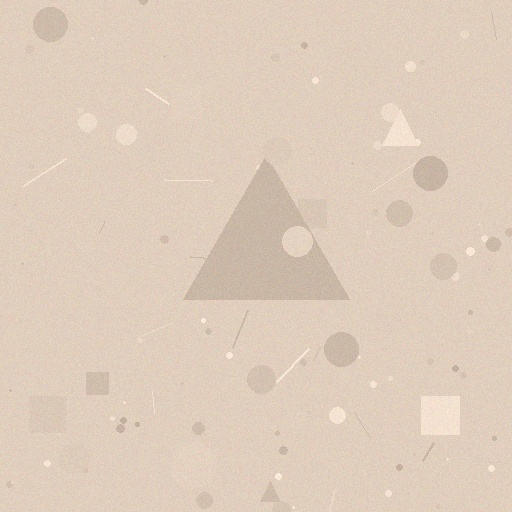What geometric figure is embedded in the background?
A triangle is embedded in the background.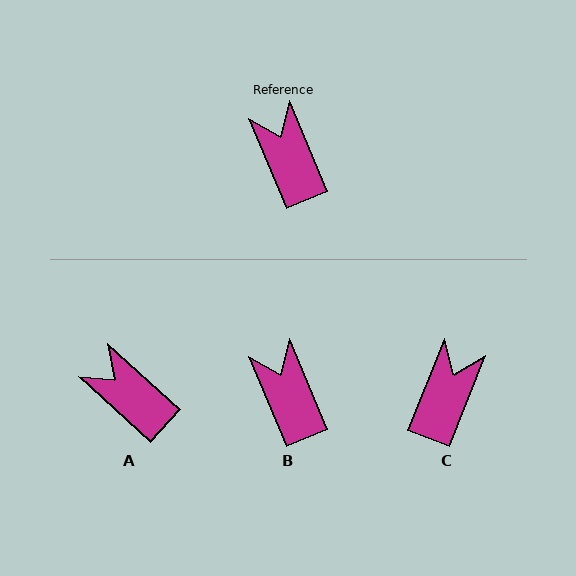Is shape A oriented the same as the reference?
No, it is off by about 25 degrees.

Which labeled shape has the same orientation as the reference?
B.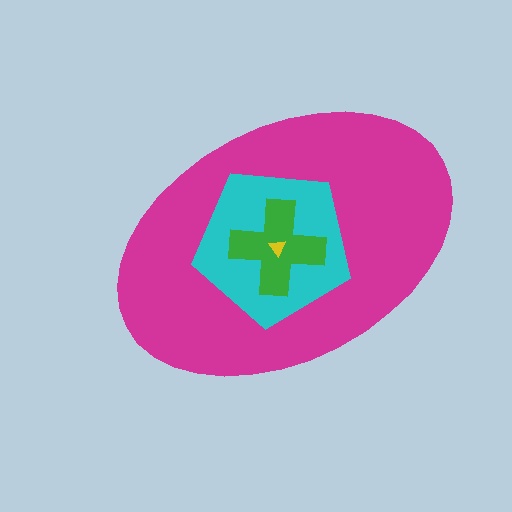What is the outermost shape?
The magenta ellipse.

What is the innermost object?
The yellow triangle.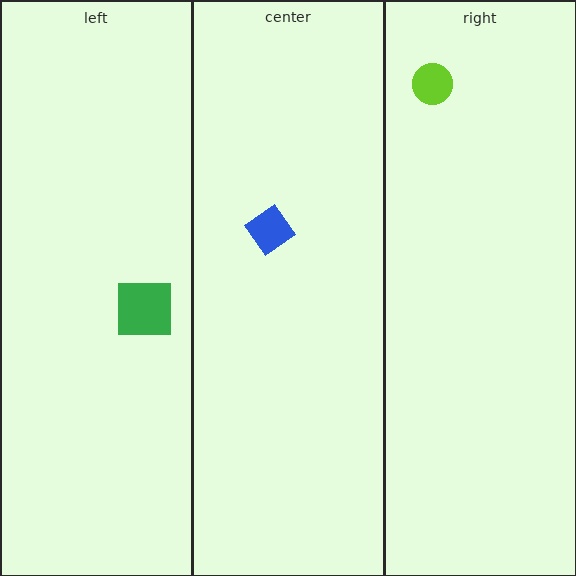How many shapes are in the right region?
1.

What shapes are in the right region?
The lime circle.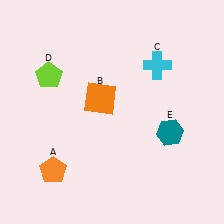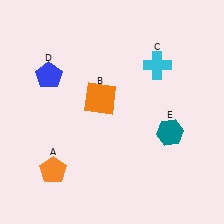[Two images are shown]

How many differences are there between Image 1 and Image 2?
There is 1 difference between the two images.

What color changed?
The pentagon (D) changed from lime in Image 1 to blue in Image 2.